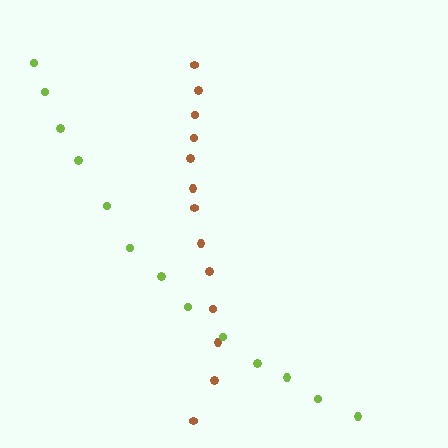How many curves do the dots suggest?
There are 2 distinct paths.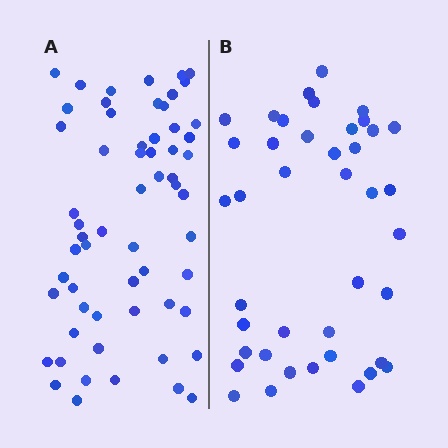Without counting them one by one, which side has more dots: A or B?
Region A (the left region) has more dots.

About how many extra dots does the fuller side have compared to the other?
Region A has approximately 20 more dots than region B.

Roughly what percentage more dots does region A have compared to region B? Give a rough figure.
About 45% more.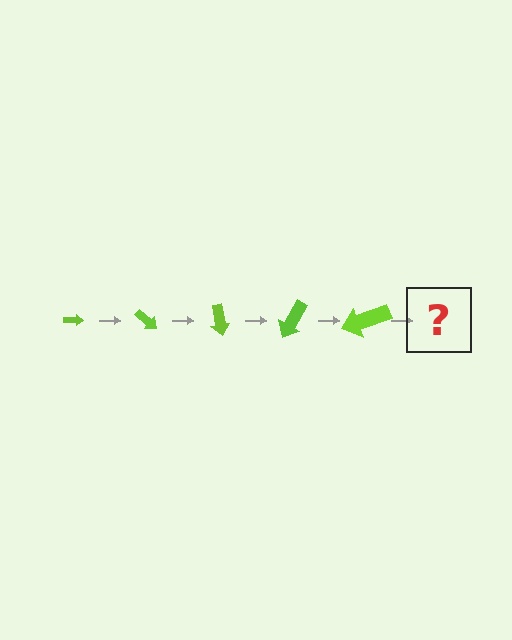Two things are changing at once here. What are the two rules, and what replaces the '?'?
The two rules are that the arrow grows larger each step and it rotates 40 degrees each step. The '?' should be an arrow, larger than the previous one and rotated 200 degrees from the start.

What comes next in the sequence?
The next element should be an arrow, larger than the previous one and rotated 200 degrees from the start.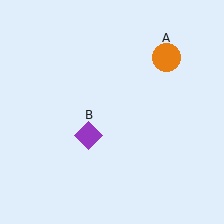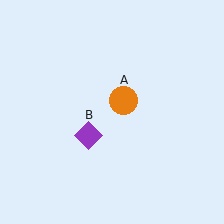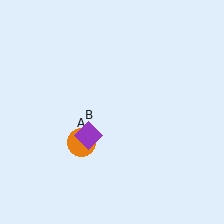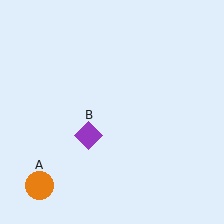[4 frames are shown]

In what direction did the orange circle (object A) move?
The orange circle (object A) moved down and to the left.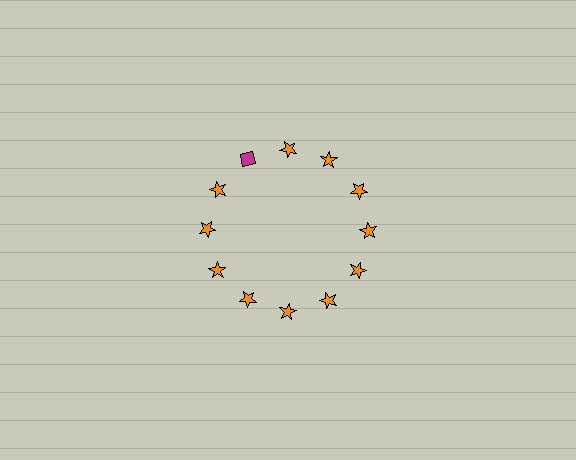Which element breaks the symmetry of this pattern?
The magenta diamond at roughly the 11 o'clock position breaks the symmetry. All other shapes are orange stars.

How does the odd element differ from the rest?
It differs in both color (magenta instead of orange) and shape (diamond instead of star).